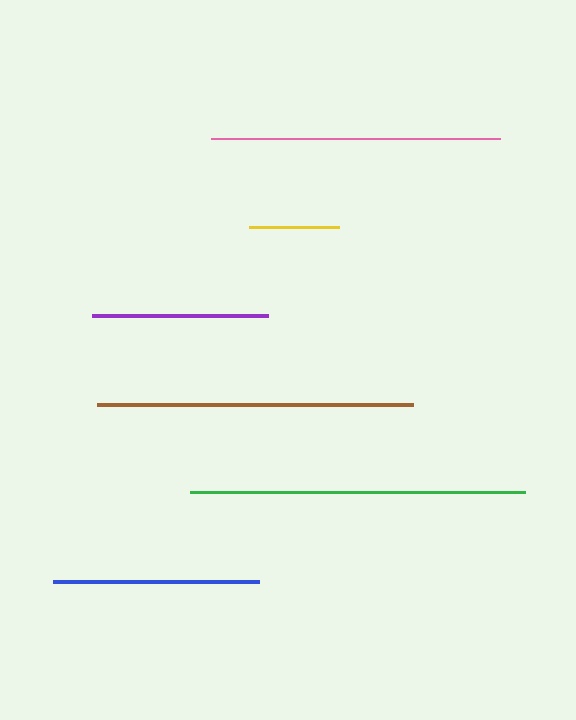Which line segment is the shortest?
The yellow line is the shortest at approximately 90 pixels.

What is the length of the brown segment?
The brown segment is approximately 316 pixels long.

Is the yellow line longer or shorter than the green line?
The green line is longer than the yellow line.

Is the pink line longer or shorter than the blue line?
The pink line is longer than the blue line.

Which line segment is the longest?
The green line is the longest at approximately 335 pixels.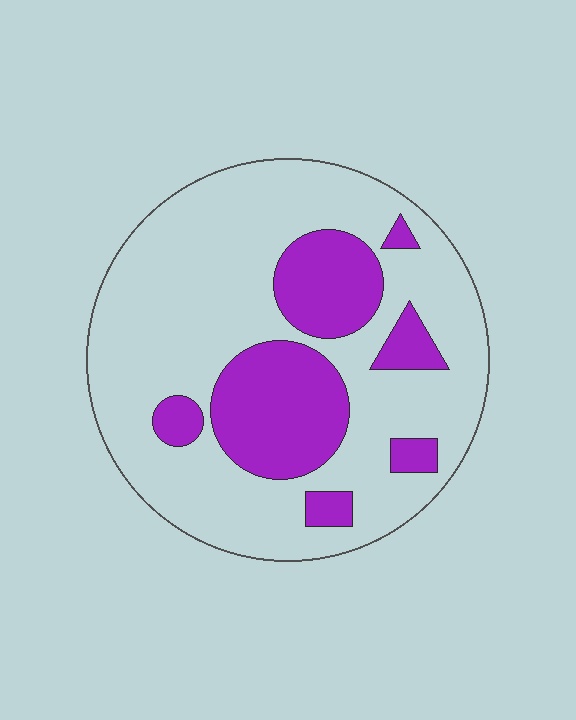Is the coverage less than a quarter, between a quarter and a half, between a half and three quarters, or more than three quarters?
Between a quarter and a half.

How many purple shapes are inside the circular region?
7.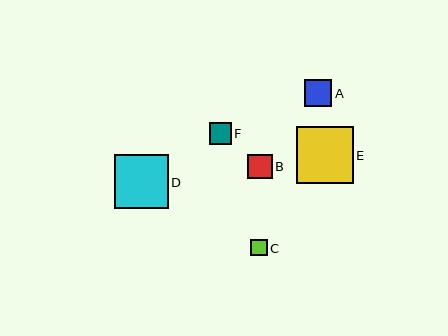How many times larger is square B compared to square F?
Square B is approximately 1.1 times the size of square F.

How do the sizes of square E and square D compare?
Square E and square D are approximately the same size.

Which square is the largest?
Square E is the largest with a size of approximately 56 pixels.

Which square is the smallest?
Square C is the smallest with a size of approximately 17 pixels.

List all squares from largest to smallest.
From largest to smallest: E, D, A, B, F, C.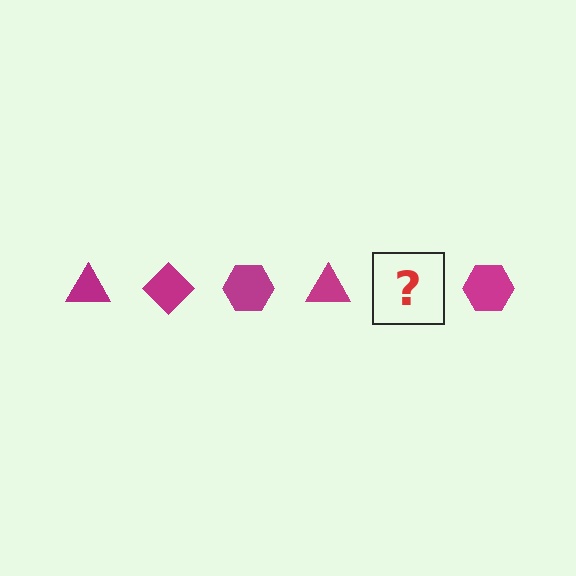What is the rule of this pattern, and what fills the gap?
The rule is that the pattern cycles through triangle, diamond, hexagon shapes in magenta. The gap should be filled with a magenta diamond.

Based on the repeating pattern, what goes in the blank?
The blank should be a magenta diamond.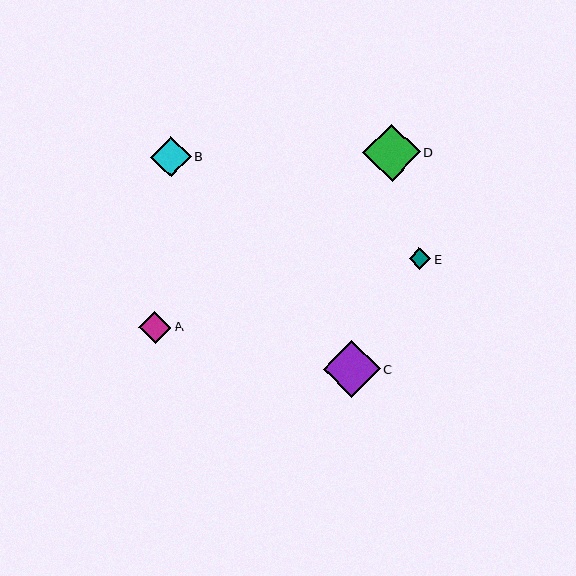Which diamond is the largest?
Diamond D is the largest with a size of approximately 57 pixels.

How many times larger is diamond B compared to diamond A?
Diamond B is approximately 1.2 times the size of diamond A.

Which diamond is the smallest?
Diamond E is the smallest with a size of approximately 22 pixels.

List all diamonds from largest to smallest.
From largest to smallest: D, C, B, A, E.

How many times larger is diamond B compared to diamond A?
Diamond B is approximately 1.2 times the size of diamond A.